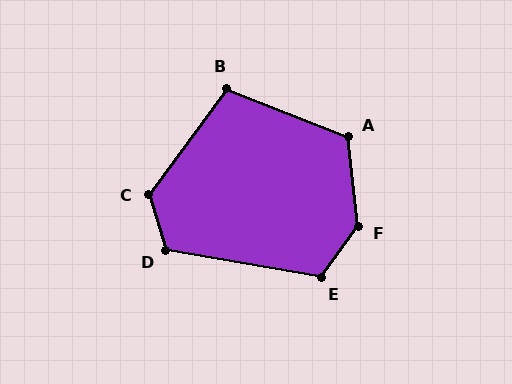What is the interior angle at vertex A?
Approximately 118 degrees (obtuse).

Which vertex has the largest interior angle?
F, at approximately 138 degrees.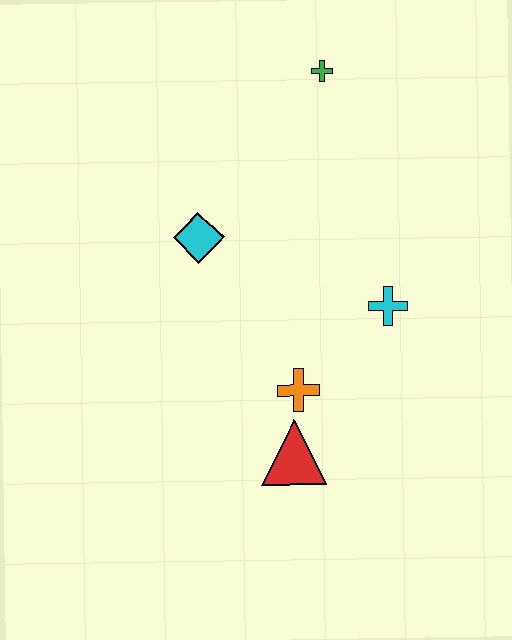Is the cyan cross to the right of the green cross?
Yes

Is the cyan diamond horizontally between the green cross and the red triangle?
No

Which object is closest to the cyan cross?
The orange cross is closest to the cyan cross.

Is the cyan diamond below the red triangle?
No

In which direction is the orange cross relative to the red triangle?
The orange cross is above the red triangle.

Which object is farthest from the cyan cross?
The green cross is farthest from the cyan cross.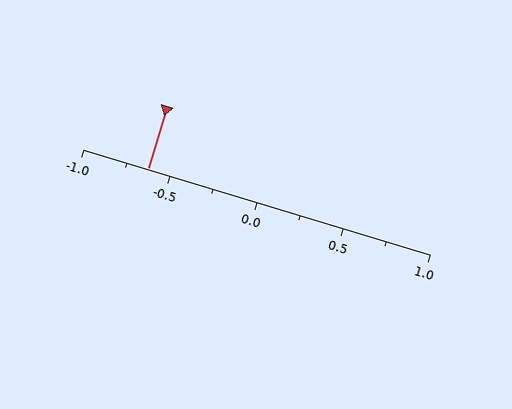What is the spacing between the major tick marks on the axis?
The major ticks are spaced 0.5 apart.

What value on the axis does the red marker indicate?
The marker indicates approximately -0.62.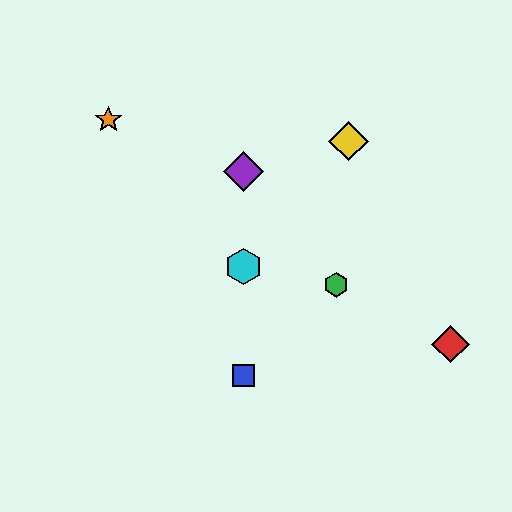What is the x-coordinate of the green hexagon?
The green hexagon is at x≈336.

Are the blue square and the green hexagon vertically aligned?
No, the blue square is at x≈244 and the green hexagon is at x≈336.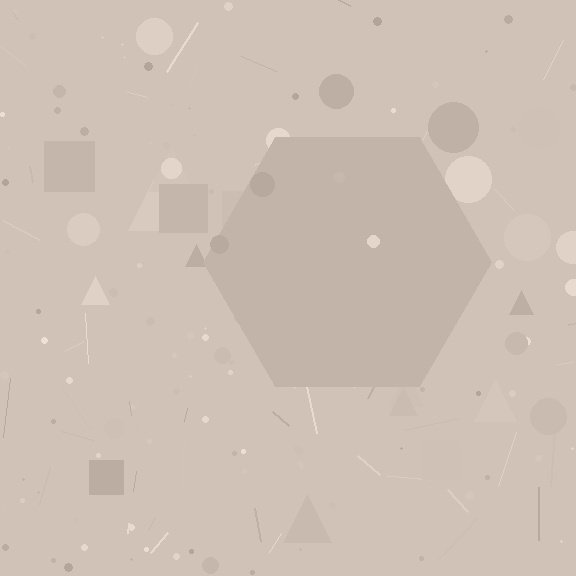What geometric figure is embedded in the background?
A hexagon is embedded in the background.